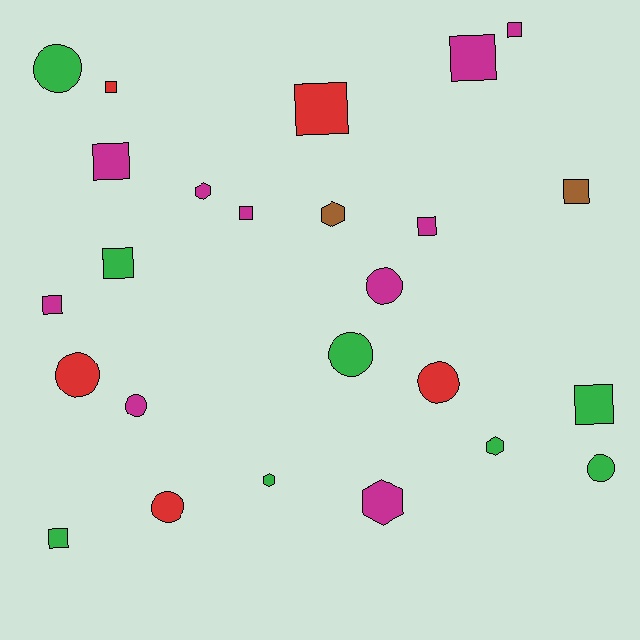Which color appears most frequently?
Magenta, with 10 objects.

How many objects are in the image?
There are 25 objects.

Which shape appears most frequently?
Square, with 12 objects.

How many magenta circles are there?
There are 2 magenta circles.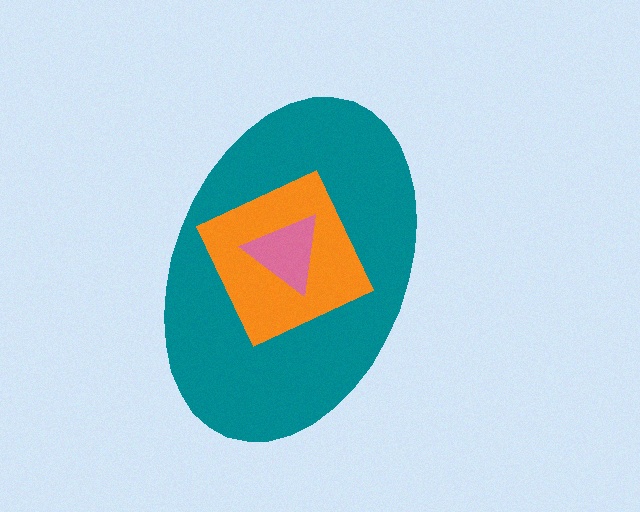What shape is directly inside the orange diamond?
The pink triangle.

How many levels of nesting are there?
3.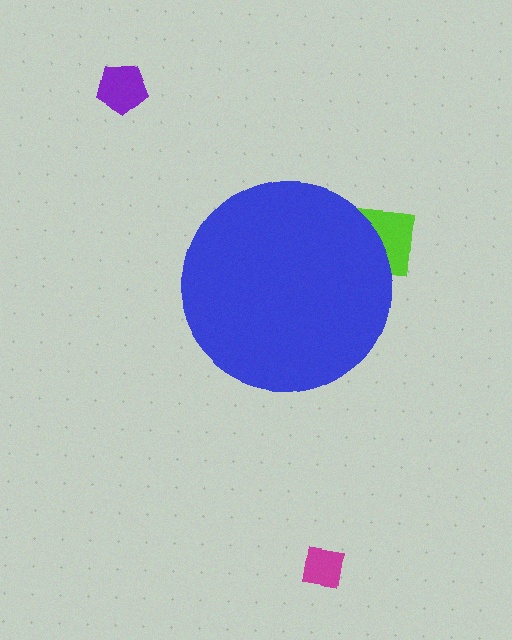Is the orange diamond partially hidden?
Yes, the orange diamond is partially hidden behind the blue circle.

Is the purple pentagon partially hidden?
No, the purple pentagon is fully visible.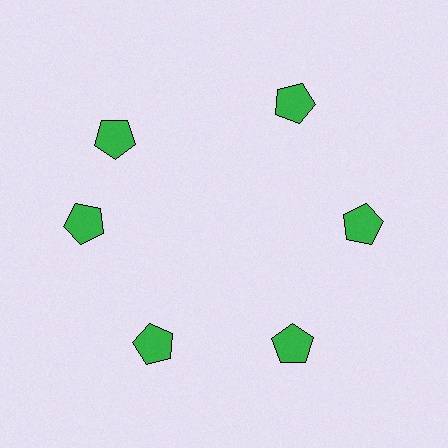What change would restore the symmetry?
The symmetry would be restored by rotating it back into even spacing with its neighbors so that all 6 pentagons sit at equal angles and equal distance from the center.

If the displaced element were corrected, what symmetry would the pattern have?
It would have 6-fold rotational symmetry — the pattern would map onto itself every 60 degrees.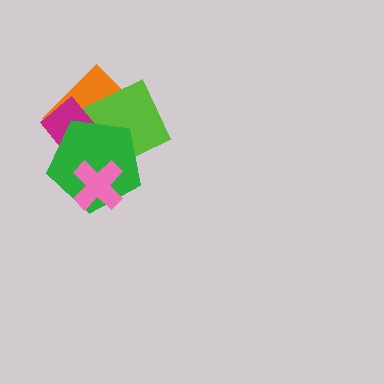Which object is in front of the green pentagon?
The pink cross is in front of the green pentagon.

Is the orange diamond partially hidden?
Yes, it is partially covered by another shape.